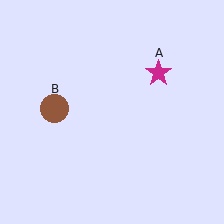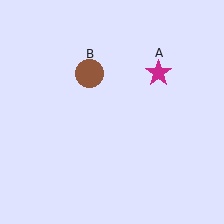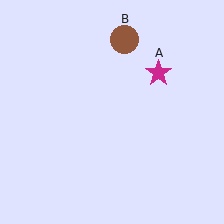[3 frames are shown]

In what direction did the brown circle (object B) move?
The brown circle (object B) moved up and to the right.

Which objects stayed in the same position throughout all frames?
Magenta star (object A) remained stationary.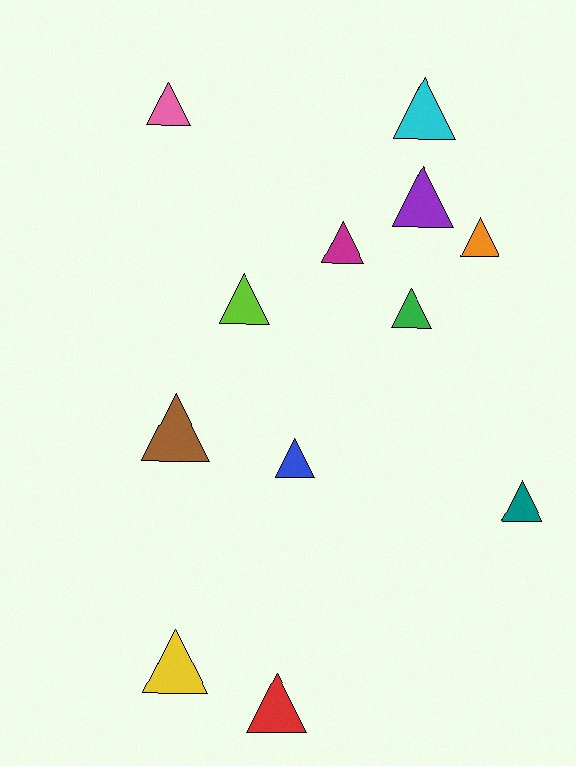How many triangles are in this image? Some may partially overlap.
There are 12 triangles.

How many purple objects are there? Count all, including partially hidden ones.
There is 1 purple object.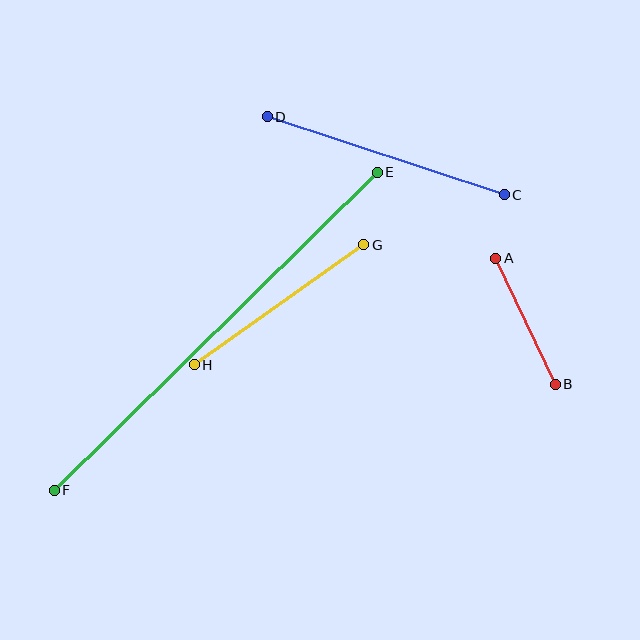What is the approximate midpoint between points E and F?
The midpoint is at approximately (216, 331) pixels.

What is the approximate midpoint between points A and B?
The midpoint is at approximately (526, 321) pixels.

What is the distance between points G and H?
The distance is approximately 208 pixels.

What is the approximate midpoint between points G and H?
The midpoint is at approximately (279, 305) pixels.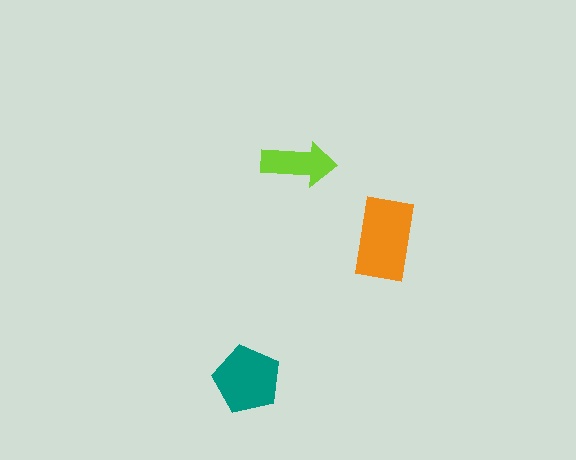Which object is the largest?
The orange rectangle.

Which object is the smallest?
The lime arrow.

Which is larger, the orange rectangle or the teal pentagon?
The orange rectangle.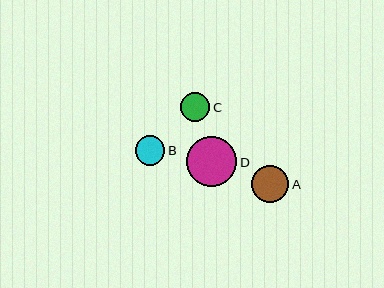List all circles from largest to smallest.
From largest to smallest: D, A, B, C.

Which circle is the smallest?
Circle C is the smallest with a size of approximately 29 pixels.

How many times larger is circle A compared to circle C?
Circle A is approximately 1.3 times the size of circle C.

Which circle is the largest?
Circle D is the largest with a size of approximately 50 pixels.